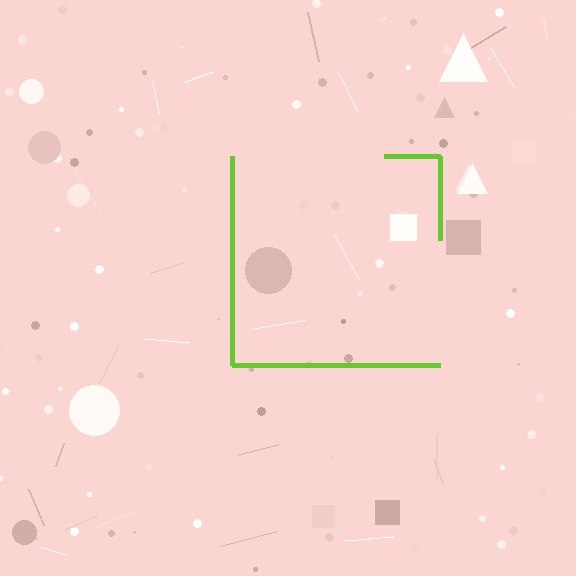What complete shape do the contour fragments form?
The contour fragments form a square.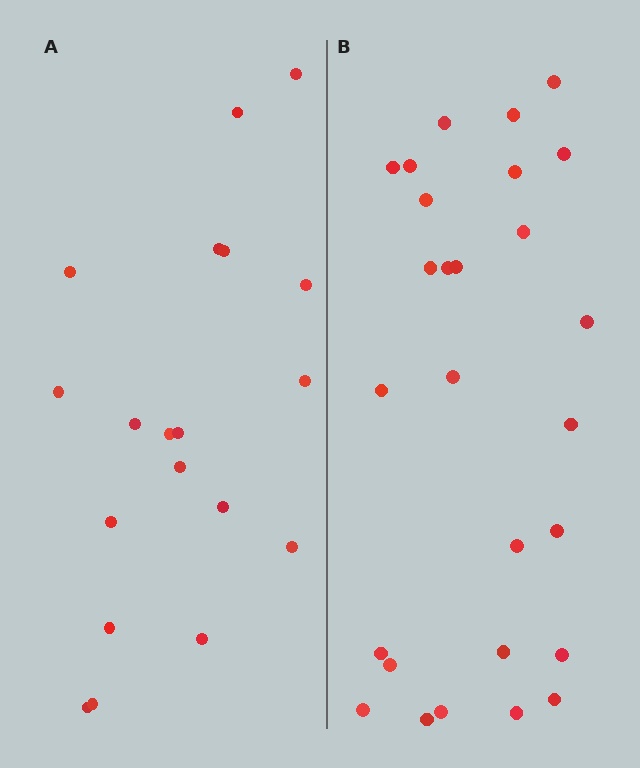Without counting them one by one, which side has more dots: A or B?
Region B (the right region) has more dots.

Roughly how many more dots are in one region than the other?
Region B has roughly 8 or so more dots than region A.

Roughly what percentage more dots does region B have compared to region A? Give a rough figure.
About 40% more.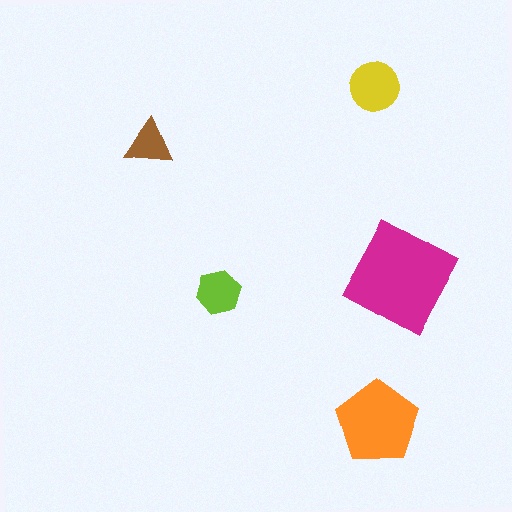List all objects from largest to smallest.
The magenta square, the orange pentagon, the yellow circle, the lime hexagon, the brown triangle.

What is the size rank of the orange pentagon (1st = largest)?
2nd.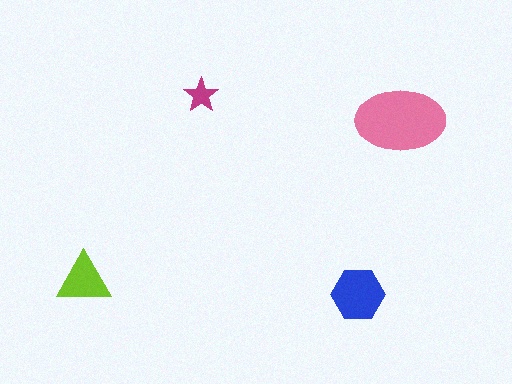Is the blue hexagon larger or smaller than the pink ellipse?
Smaller.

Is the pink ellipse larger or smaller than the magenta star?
Larger.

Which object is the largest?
The pink ellipse.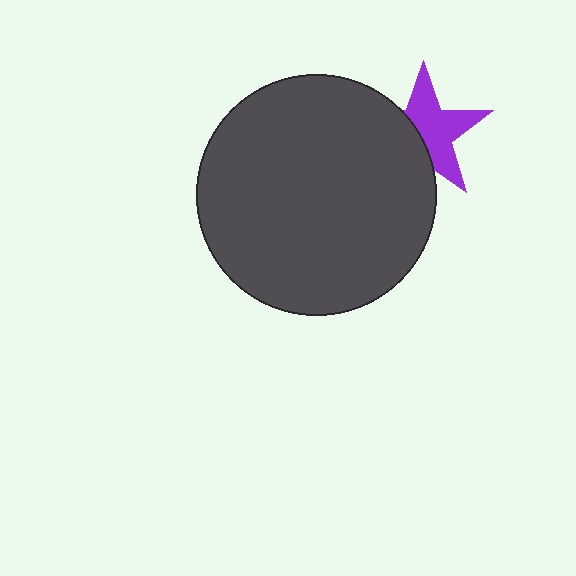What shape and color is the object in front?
The object in front is a dark gray circle.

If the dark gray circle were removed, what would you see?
You would see the complete purple star.